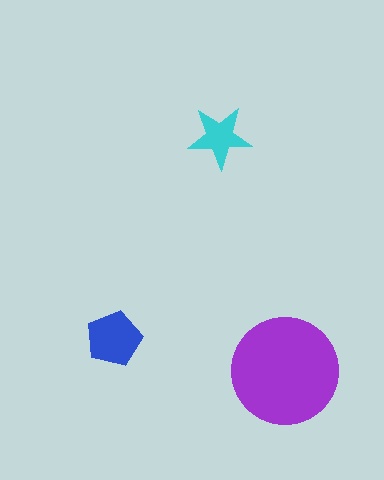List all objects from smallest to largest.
The cyan star, the blue pentagon, the purple circle.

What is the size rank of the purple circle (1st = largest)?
1st.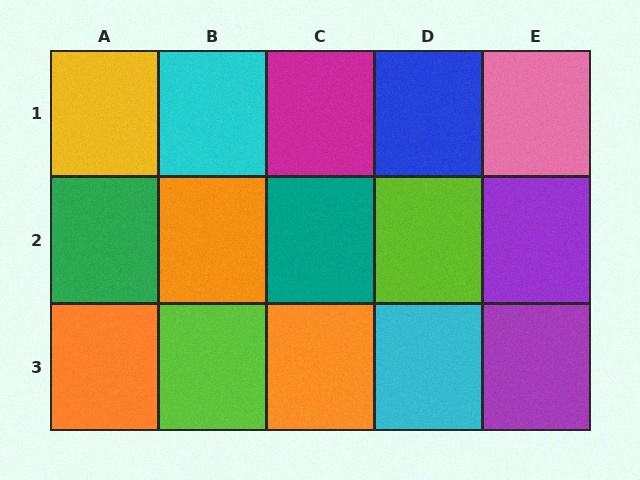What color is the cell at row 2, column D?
Lime.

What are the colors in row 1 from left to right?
Yellow, cyan, magenta, blue, pink.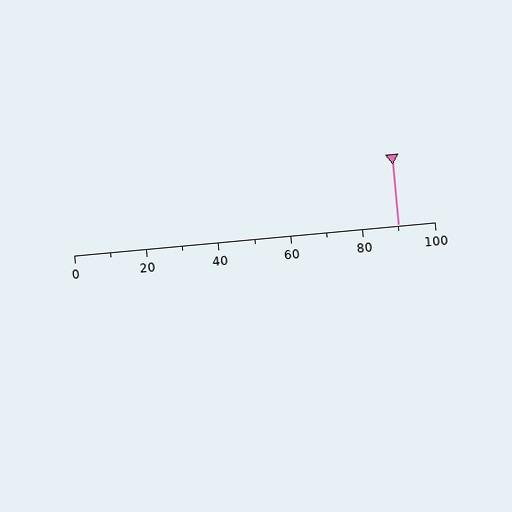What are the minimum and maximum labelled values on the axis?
The axis runs from 0 to 100.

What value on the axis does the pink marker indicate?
The marker indicates approximately 90.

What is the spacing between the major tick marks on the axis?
The major ticks are spaced 20 apart.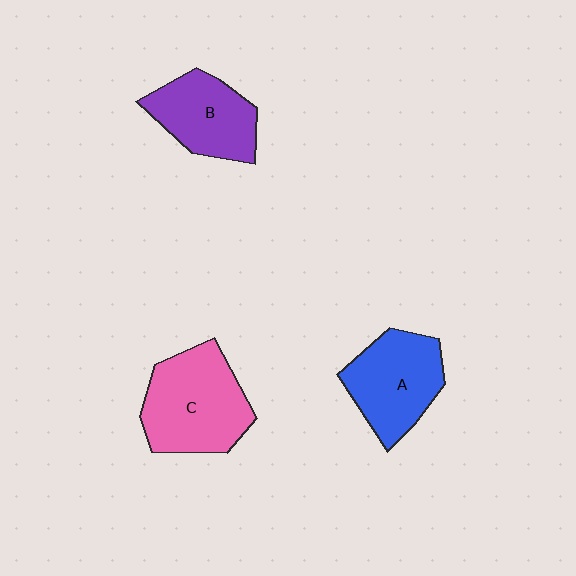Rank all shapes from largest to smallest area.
From largest to smallest: C (pink), A (blue), B (purple).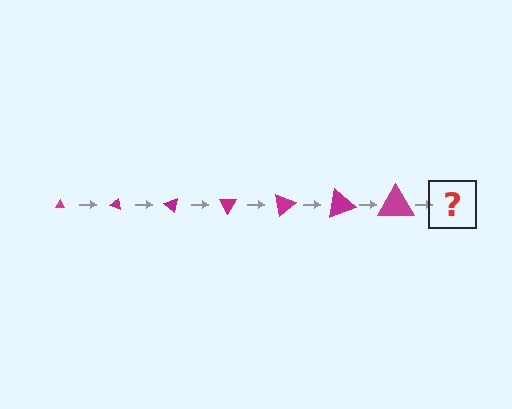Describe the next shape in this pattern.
It should be a triangle, larger than the previous one and rotated 140 degrees from the start.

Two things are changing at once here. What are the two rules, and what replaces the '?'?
The two rules are that the triangle grows larger each step and it rotates 20 degrees each step. The '?' should be a triangle, larger than the previous one and rotated 140 degrees from the start.